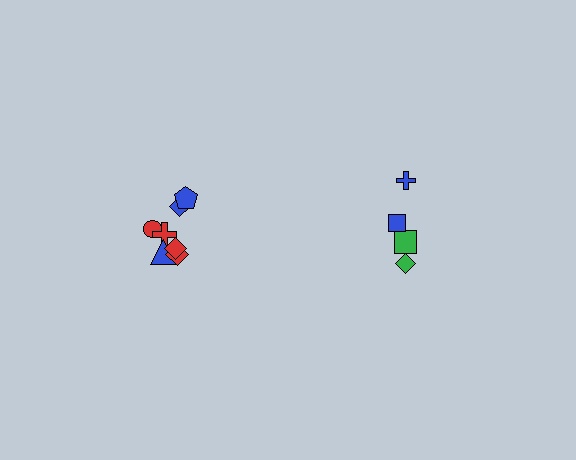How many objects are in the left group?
There are 7 objects.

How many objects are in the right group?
There are 4 objects.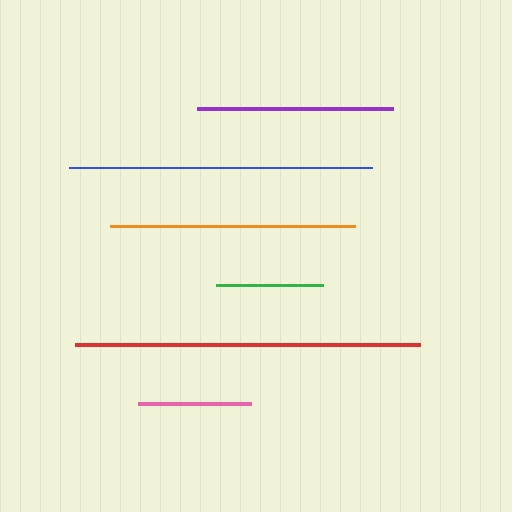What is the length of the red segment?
The red segment is approximately 345 pixels long.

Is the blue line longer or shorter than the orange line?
The blue line is longer than the orange line.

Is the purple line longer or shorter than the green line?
The purple line is longer than the green line.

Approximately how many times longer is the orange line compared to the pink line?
The orange line is approximately 2.2 times the length of the pink line.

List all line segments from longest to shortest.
From longest to shortest: red, blue, orange, purple, pink, green.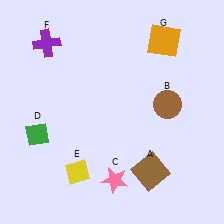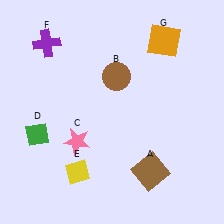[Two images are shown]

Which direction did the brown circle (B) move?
The brown circle (B) moved left.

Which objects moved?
The objects that moved are: the brown circle (B), the pink star (C).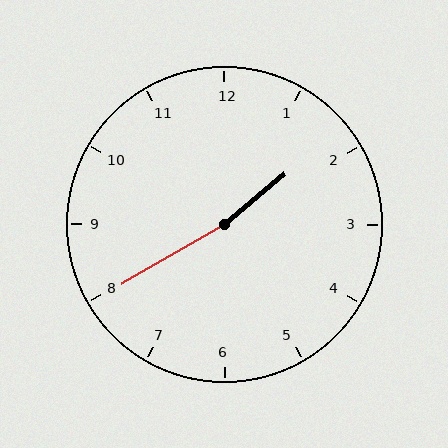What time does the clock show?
1:40.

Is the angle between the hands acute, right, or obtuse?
It is obtuse.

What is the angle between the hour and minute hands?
Approximately 170 degrees.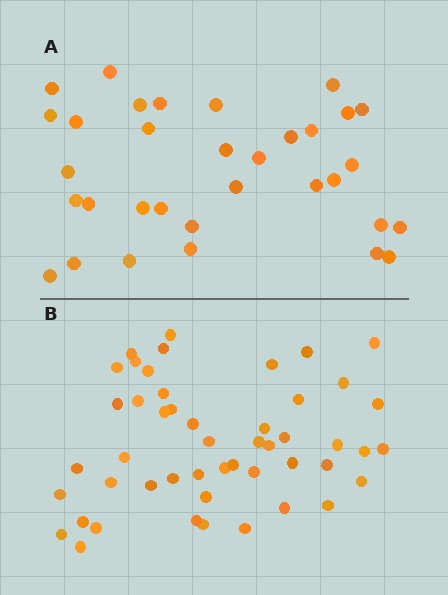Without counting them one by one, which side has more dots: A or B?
Region B (the bottom region) has more dots.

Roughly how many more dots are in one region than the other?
Region B has approximately 15 more dots than region A.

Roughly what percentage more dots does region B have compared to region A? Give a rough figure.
About 50% more.